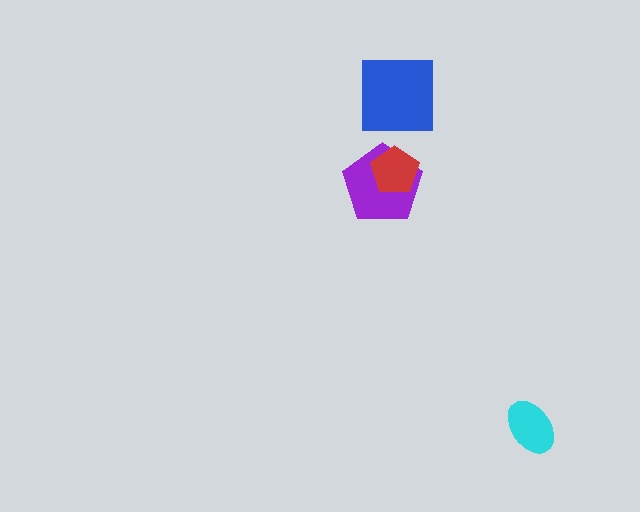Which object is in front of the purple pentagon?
The red pentagon is in front of the purple pentagon.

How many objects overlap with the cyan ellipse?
0 objects overlap with the cyan ellipse.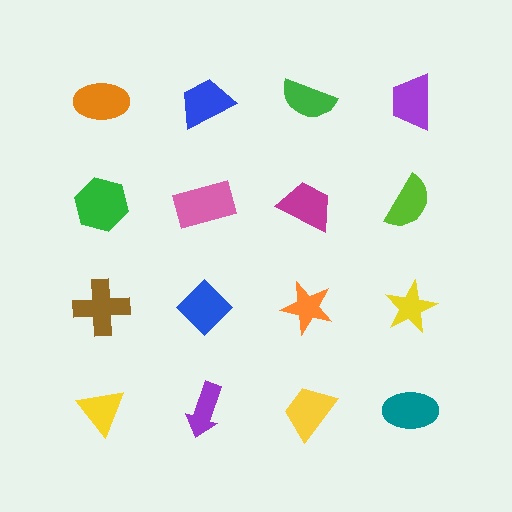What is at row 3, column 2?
A blue diamond.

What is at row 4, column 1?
A yellow triangle.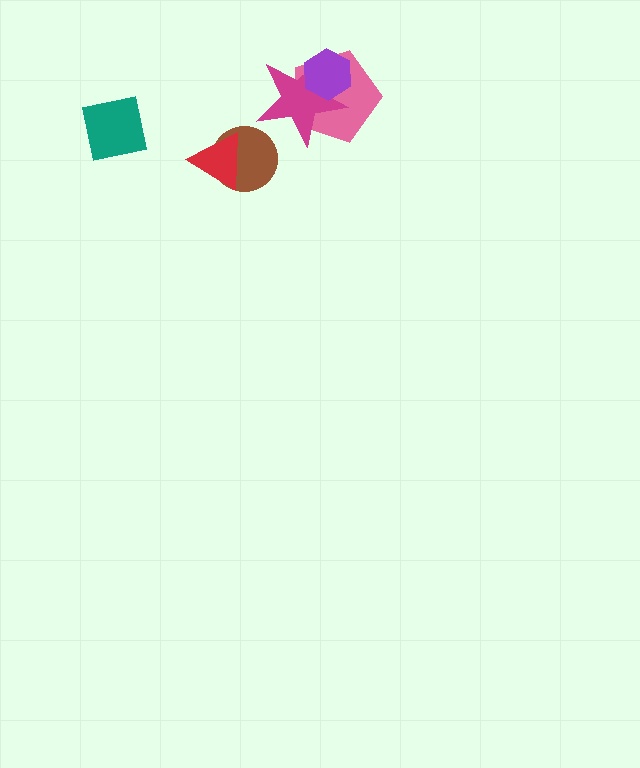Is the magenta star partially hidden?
Yes, it is partially covered by another shape.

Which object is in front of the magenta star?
The purple hexagon is in front of the magenta star.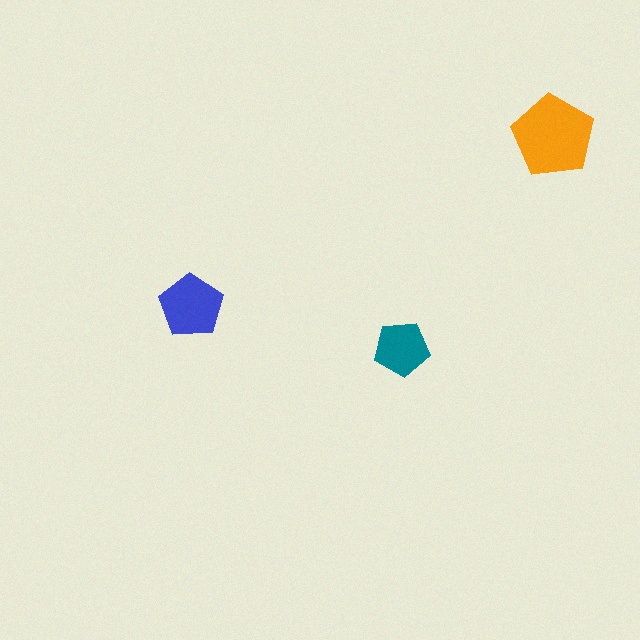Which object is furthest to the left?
The blue pentagon is leftmost.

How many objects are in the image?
There are 3 objects in the image.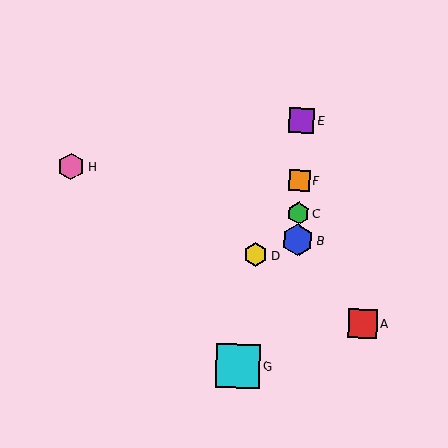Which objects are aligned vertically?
Objects B, C, E, F are aligned vertically.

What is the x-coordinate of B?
Object B is at x≈298.